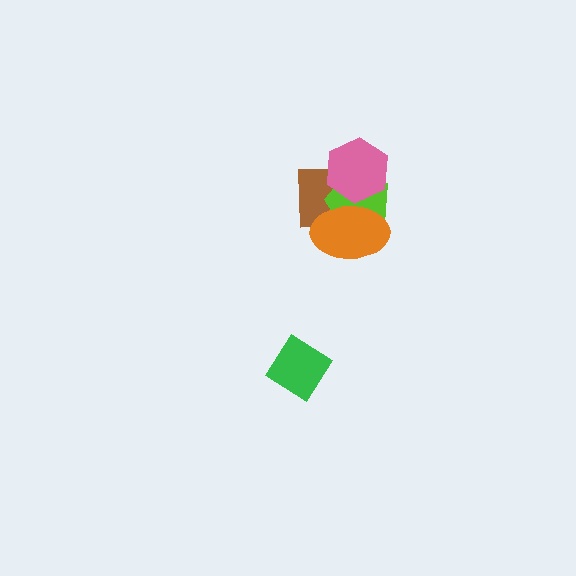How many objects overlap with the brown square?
3 objects overlap with the brown square.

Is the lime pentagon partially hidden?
Yes, it is partially covered by another shape.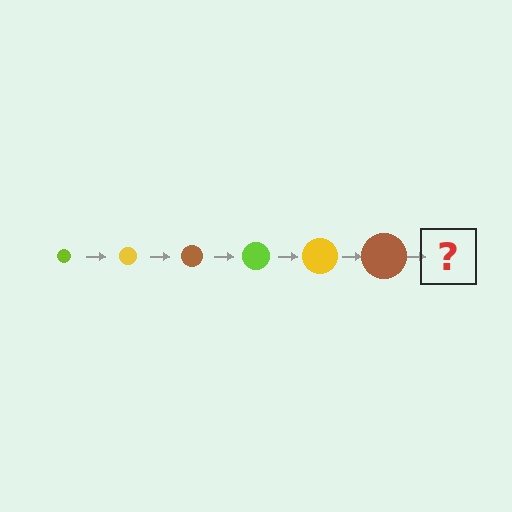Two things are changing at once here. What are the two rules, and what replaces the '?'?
The two rules are that the circle grows larger each step and the color cycles through lime, yellow, and brown. The '?' should be a lime circle, larger than the previous one.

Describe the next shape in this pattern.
It should be a lime circle, larger than the previous one.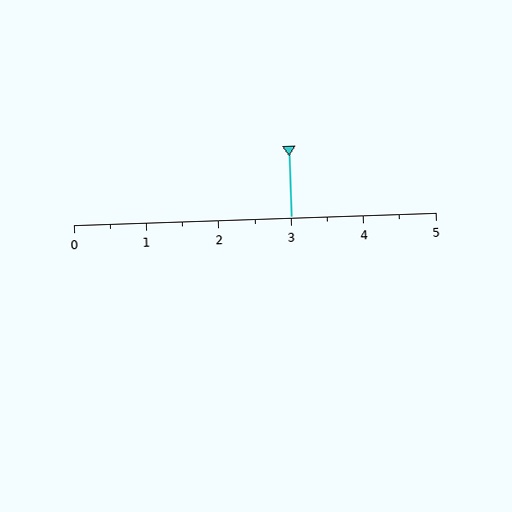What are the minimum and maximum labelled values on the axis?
The axis runs from 0 to 5.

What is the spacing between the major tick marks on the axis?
The major ticks are spaced 1 apart.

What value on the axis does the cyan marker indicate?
The marker indicates approximately 3.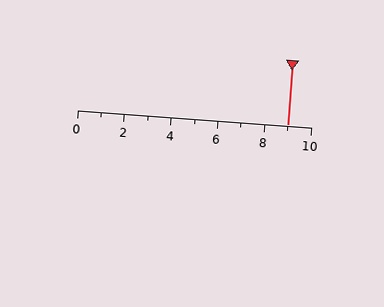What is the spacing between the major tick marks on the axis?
The major ticks are spaced 2 apart.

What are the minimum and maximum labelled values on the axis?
The axis runs from 0 to 10.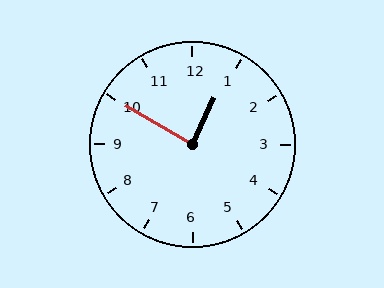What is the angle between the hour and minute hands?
Approximately 85 degrees.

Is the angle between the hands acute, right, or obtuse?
It is right.